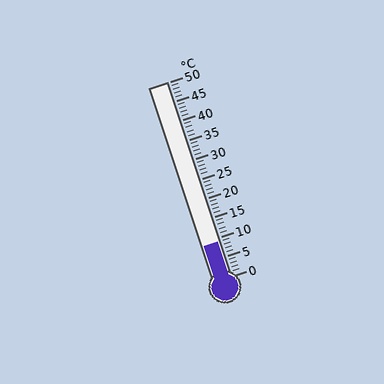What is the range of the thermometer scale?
The thermometer scale ranges from 0°C to 50°C.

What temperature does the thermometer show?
The thermometer shows approximately 9°C.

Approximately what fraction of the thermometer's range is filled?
The thermometer is filled to approximately 20% of its range.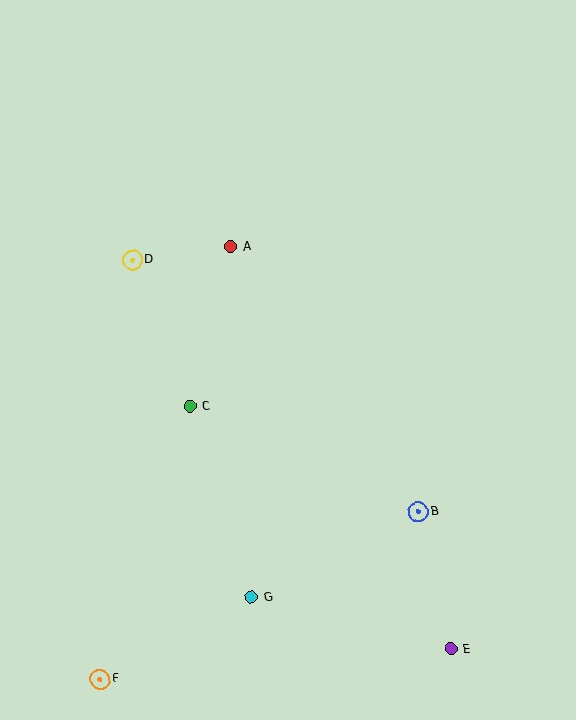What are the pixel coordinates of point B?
Point B is at (418, 512).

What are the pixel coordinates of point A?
Point A is at (230, 247).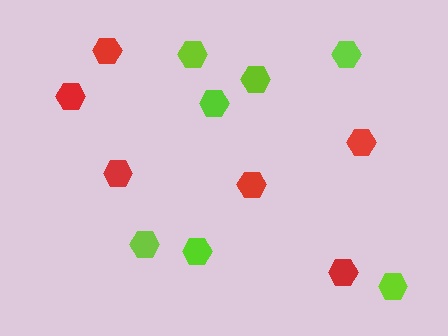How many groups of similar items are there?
There are 2 groups: one group of red hexagons (6) and one group of lime hexagons (7).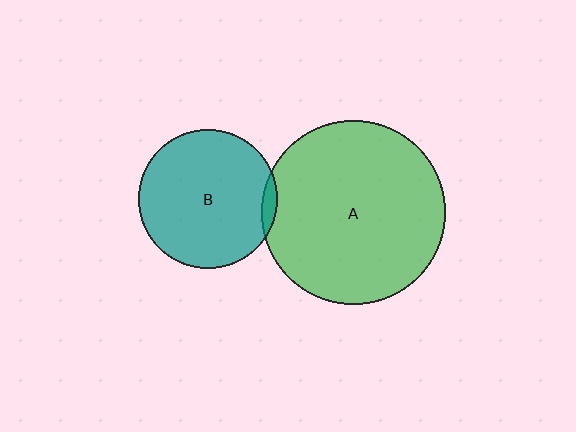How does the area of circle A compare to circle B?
Approximately 1.7 times.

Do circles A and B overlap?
Yes.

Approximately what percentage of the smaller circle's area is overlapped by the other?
Approximately 5%.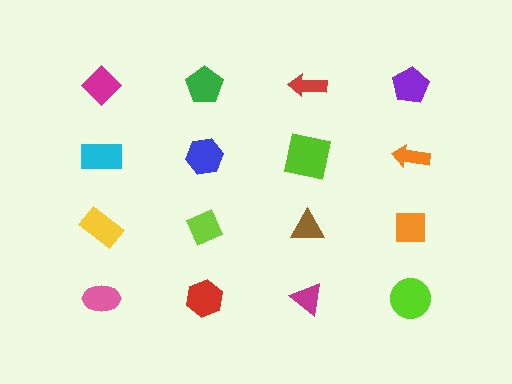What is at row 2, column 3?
A lime square.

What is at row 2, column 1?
A cyan rectangle.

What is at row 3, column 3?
A brown triangle.